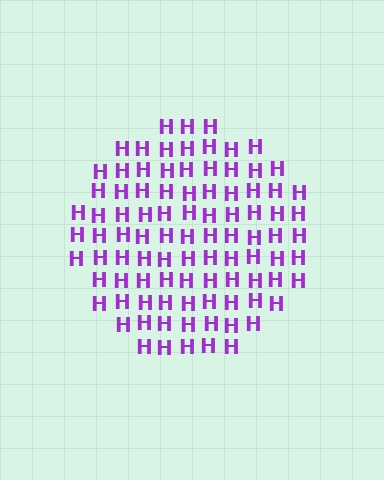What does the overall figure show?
The overall figure shows a circle.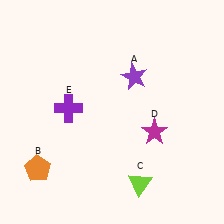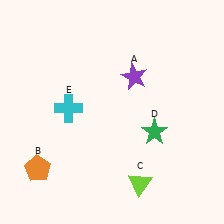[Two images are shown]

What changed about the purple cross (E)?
In Image 1, E is purple. In Image 2, it changed to cyan.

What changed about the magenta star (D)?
In Image 1, D is magenta. In Image 2, it changed to green.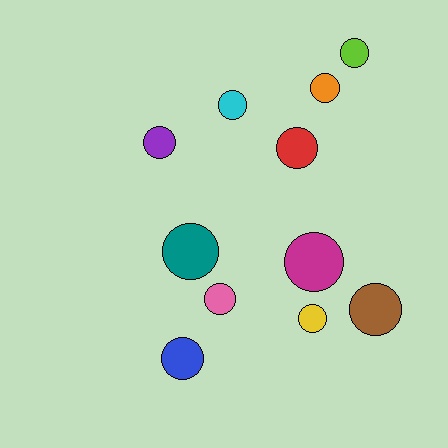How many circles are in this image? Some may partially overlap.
There are 11 circles.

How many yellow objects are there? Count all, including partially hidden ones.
There is 1 yellow object.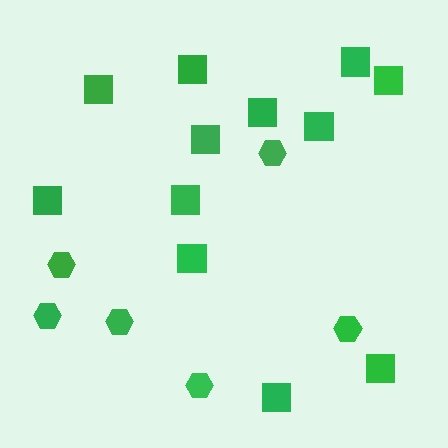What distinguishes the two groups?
There are 2 groups: one group of squares (12) and one group of hexagons (6).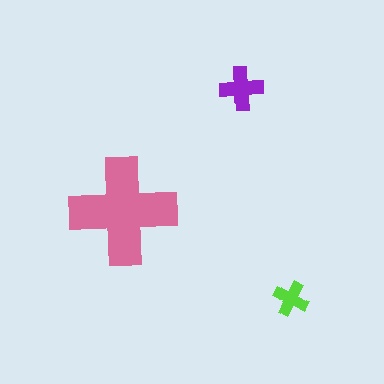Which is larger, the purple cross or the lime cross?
The purple one.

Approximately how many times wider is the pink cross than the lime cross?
About 3 times wider.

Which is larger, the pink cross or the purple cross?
The pink one.